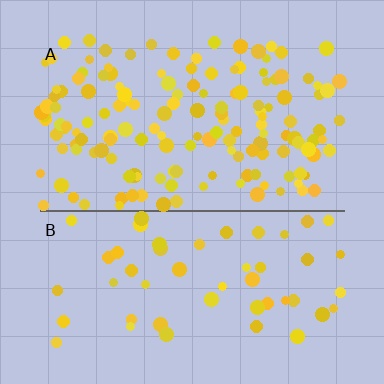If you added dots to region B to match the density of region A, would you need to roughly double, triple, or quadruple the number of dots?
Approximately triple.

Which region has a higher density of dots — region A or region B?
A (the top).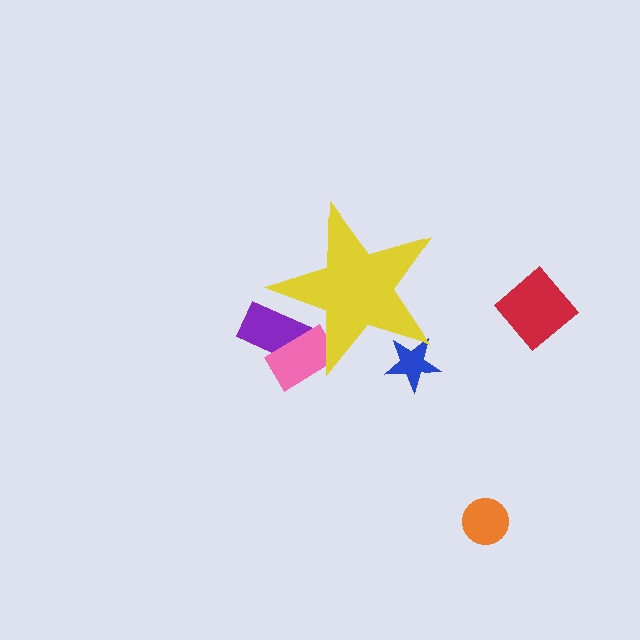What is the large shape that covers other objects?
A yellow star.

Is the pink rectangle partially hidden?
Yes, the pink rectangle is partially hidden behind the yellow star.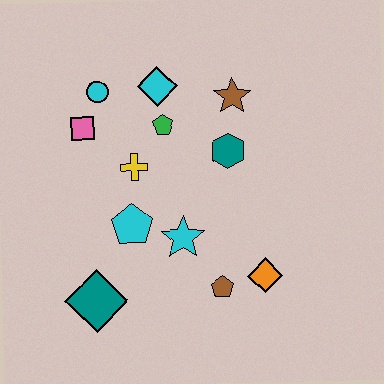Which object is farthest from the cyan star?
The cyan circle is farthest from the cyan star.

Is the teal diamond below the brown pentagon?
Yes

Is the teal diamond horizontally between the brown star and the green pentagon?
No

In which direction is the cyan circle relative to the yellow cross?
The cyan circle is above the yellow cross.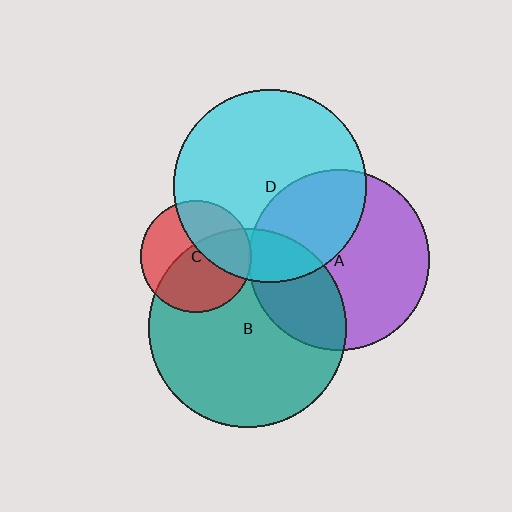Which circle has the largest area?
Circle B (teal).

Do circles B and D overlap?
Yes.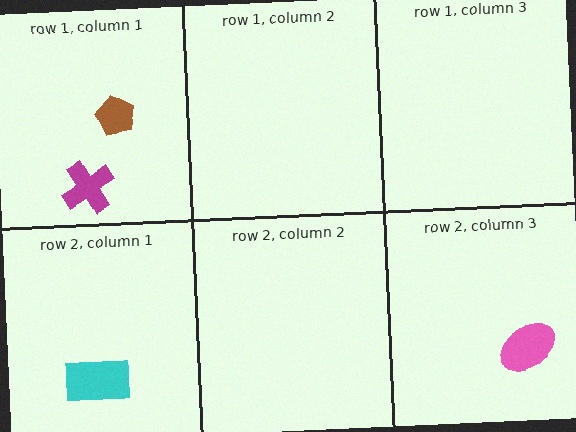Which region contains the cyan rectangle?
The row 2, column 1 region.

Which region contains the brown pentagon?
The row 1, column 1 region.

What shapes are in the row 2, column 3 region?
The pink ellipse.